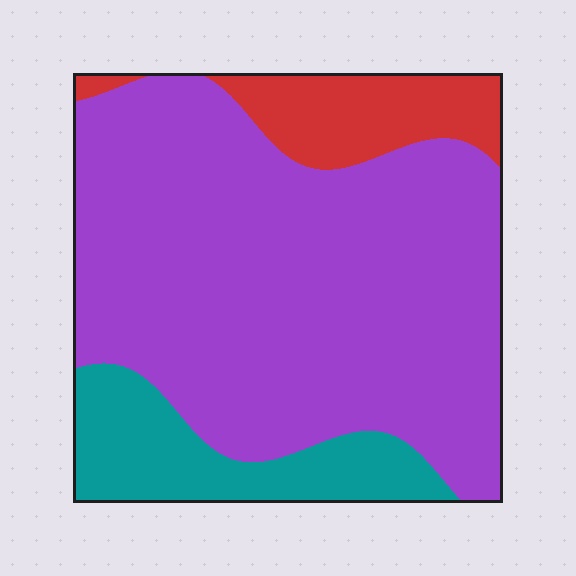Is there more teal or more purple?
Purple.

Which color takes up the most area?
Purple, at roughly 70%.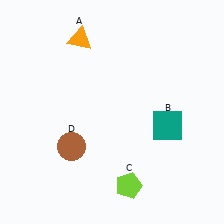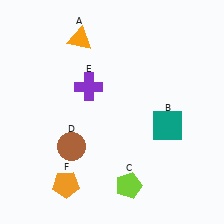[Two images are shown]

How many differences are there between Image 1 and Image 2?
There are 2 differences between the two images.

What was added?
A purple cross (E), an orange pentagon (F) were added in Image 2.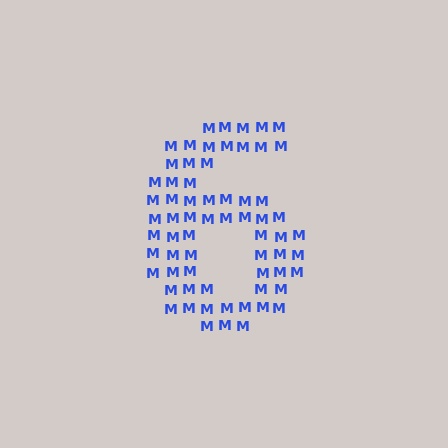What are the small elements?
The small elements are letter M's.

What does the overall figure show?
The overall figure shows the digit 6.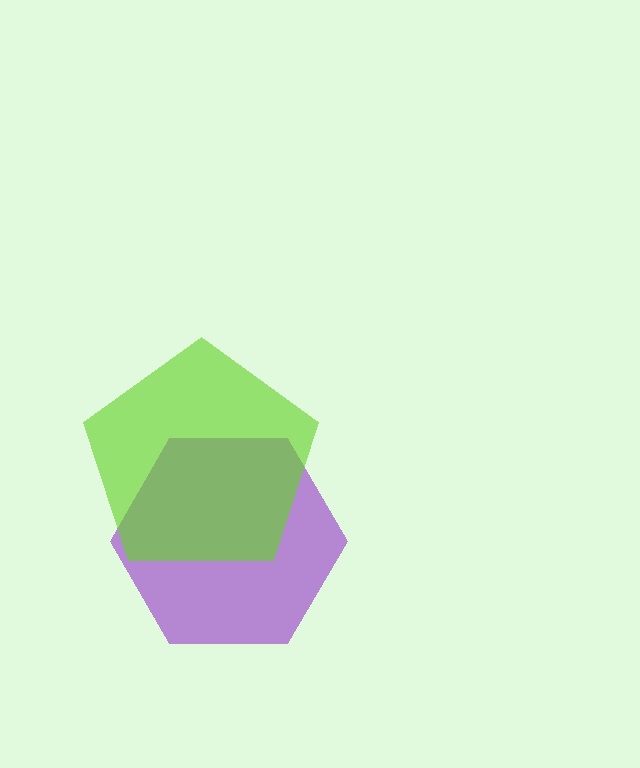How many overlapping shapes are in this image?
There are 2 overlapping shapes in the image.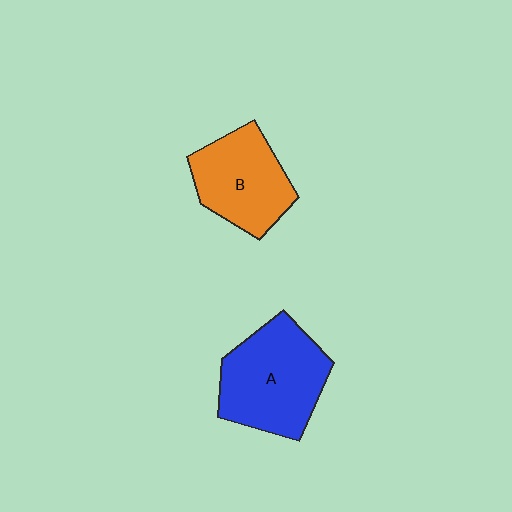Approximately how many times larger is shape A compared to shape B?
Approximately 1.3 times.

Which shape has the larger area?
Shape A (blue).